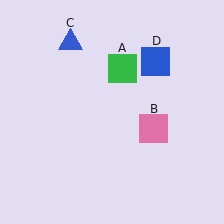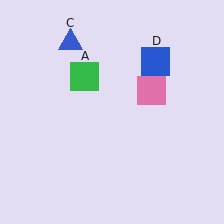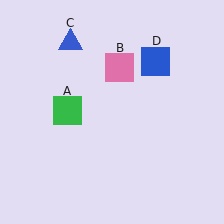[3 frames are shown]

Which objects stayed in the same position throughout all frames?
Blue triangle (object C) and blue square (object D) remained stationary.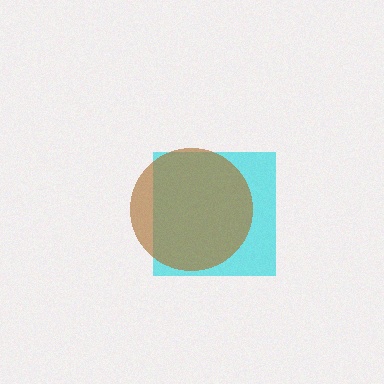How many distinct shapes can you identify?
There are 2 distinct shapes: a cyan square, a brown circle.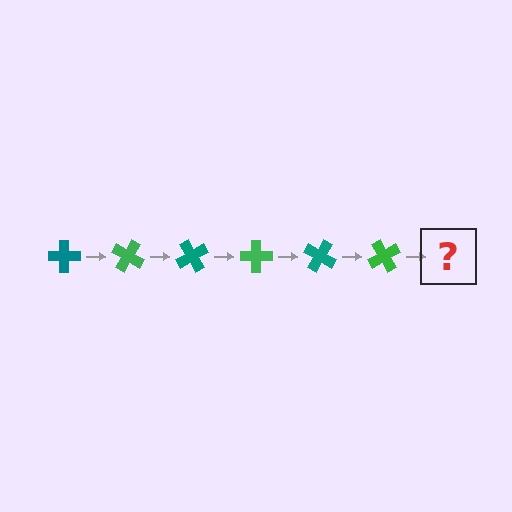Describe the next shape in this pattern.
It should be a teal cross, rotated 180 degrees from the start.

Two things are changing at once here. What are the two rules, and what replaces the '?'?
The two rules are that it rotates 30 degrees each step and the color cycles through teal and green. The '?' should be a teal cross, rotated 180 degrees from the start.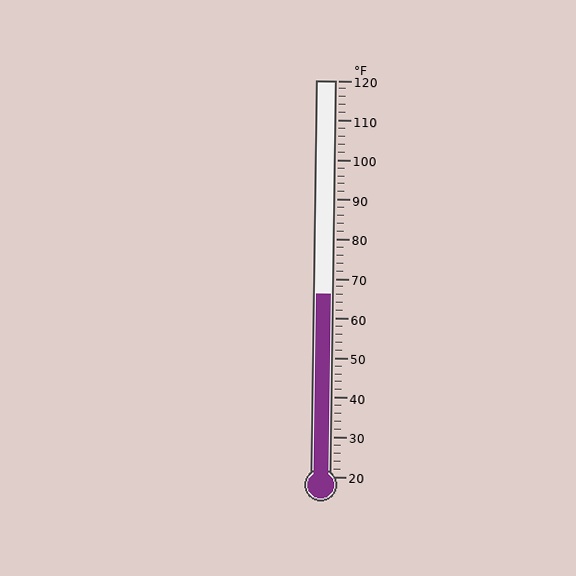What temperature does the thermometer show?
The thermometer shows approximately 66°F.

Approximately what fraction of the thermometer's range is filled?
The thermometer is filled to approximately 45% of its range.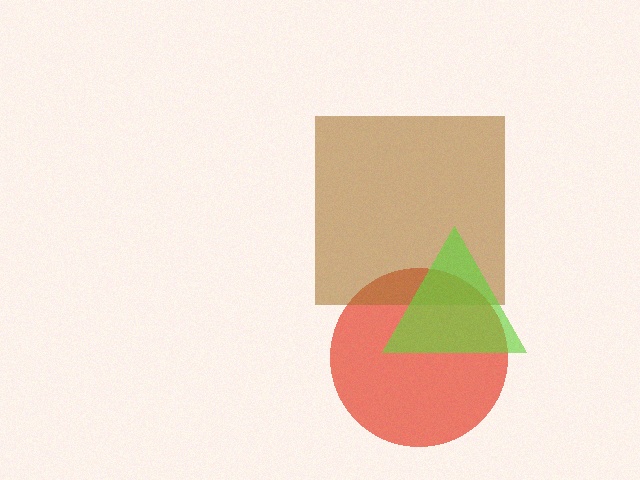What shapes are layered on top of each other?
The layered shapes are: a red circle, a brown square, a lime triangle.